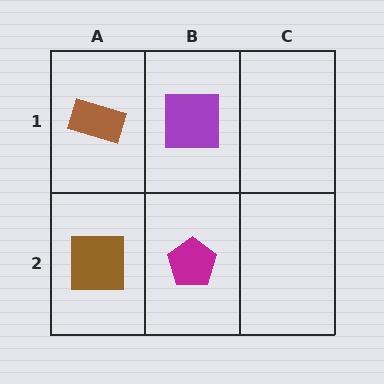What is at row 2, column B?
A magenta pentagon.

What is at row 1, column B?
A purple square.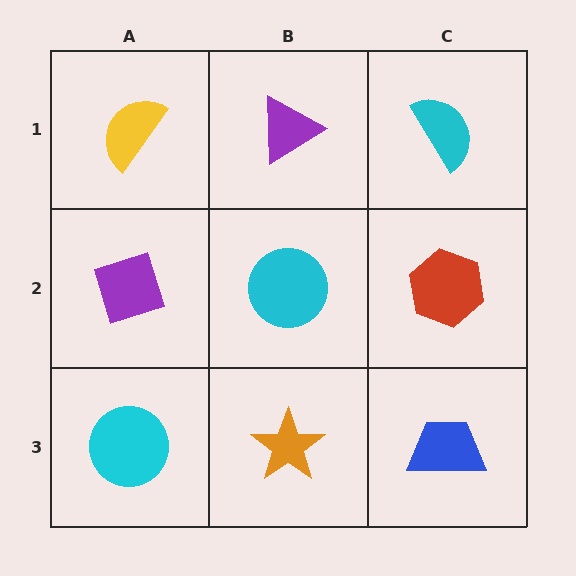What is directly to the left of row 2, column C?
A cyan circle.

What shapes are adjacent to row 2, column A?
A yellow semicircle (row 1, column A), a cyan circle (row 3, column A), a cyan circle (row 2, column B).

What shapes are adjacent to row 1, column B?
A cyan circle (row 2, column B), a yellow semicircle (row 1, column A), a cyan semicircle (row 1, column C).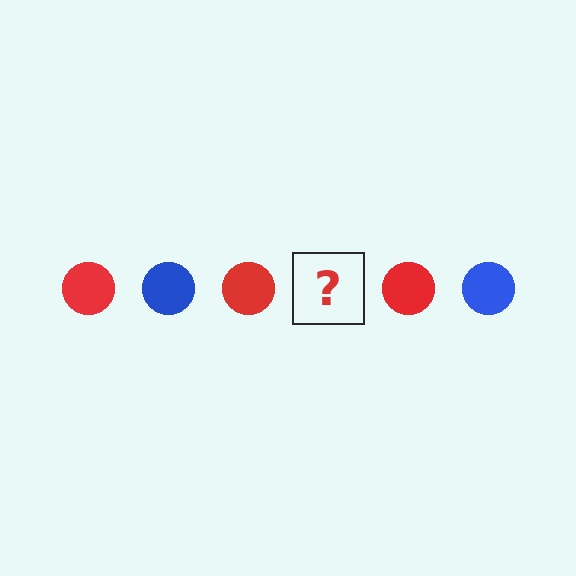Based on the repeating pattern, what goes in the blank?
The blank should be a blue circle.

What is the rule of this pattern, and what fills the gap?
The rule is that the pattern cycles through red, blue circles. The gap should be filled with a blue circle.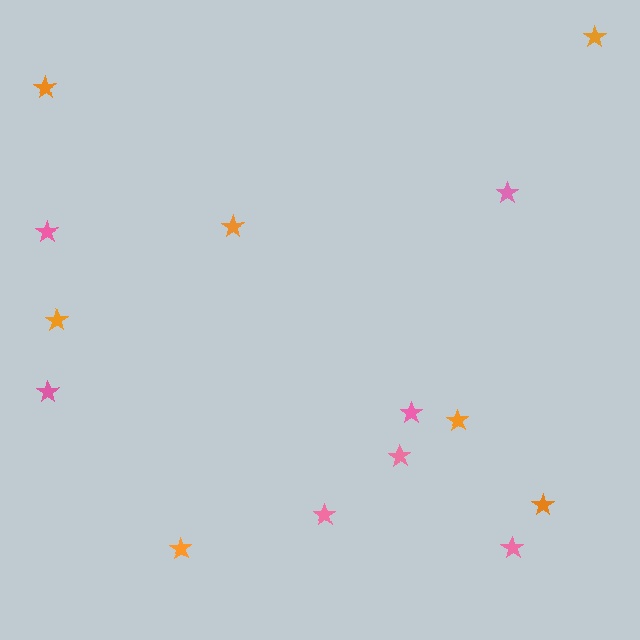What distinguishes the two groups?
There are 2 groups: one group of pink stars (7) and one group of orange stars (7).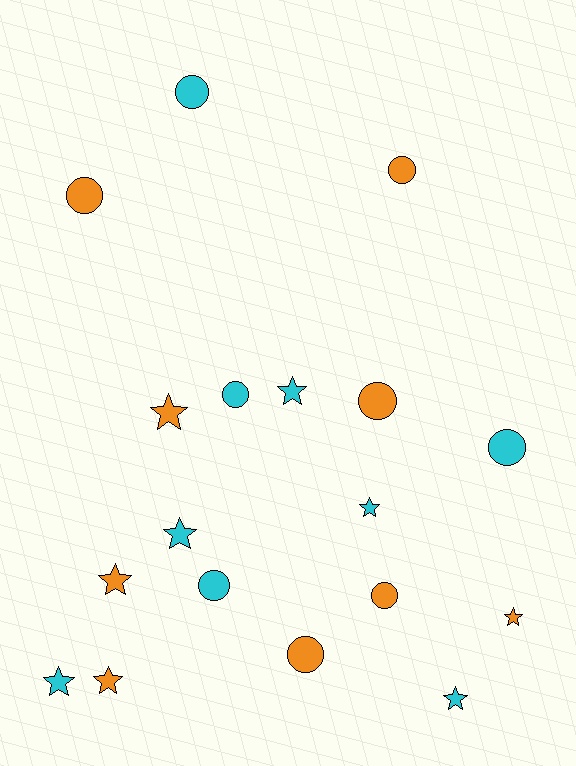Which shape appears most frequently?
Star, with 9 objects.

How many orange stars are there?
There are 4 orange stars.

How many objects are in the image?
There are 18 objects.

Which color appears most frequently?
Orange, with 9 objects.